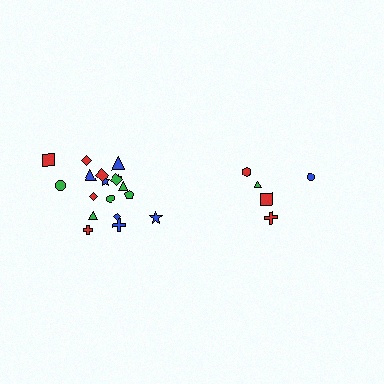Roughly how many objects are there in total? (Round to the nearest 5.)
Roughly 25 objects in total.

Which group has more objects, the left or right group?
The left group.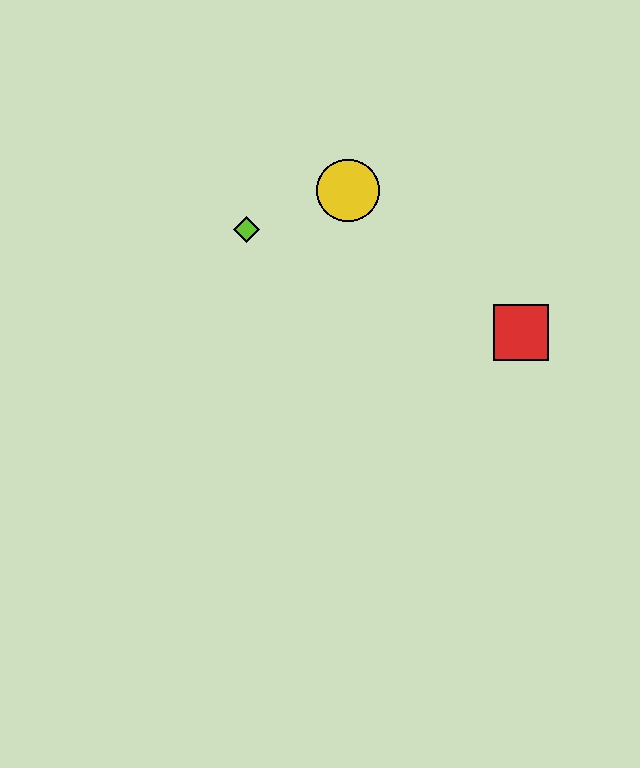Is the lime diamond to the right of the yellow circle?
No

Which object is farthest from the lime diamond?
The red square is farthest from the lime diamond.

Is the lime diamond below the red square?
No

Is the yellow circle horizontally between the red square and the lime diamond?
Yes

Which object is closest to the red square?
The yellow circle is closest to the red square.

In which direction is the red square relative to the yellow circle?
The red square is to the right of the yellow circle.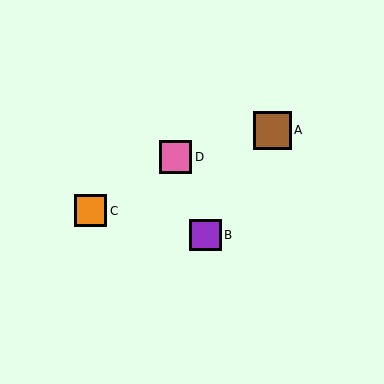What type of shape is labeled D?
Shape D is a pink square.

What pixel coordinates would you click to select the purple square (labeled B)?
Click at (205, 235) to select the purple square B.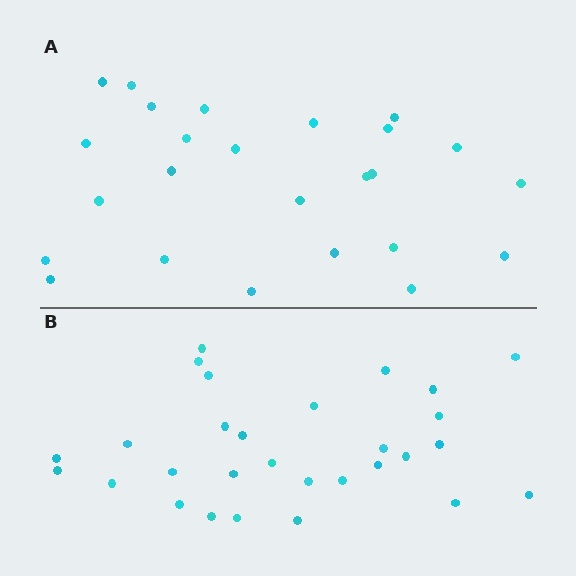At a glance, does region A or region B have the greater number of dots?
Region B (the bottom region) has more dots.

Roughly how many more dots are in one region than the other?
Region B has about 4 more dots than region A.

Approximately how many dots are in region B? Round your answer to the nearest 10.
About 30 dots. (The exact count is 29, which rounds to 30.)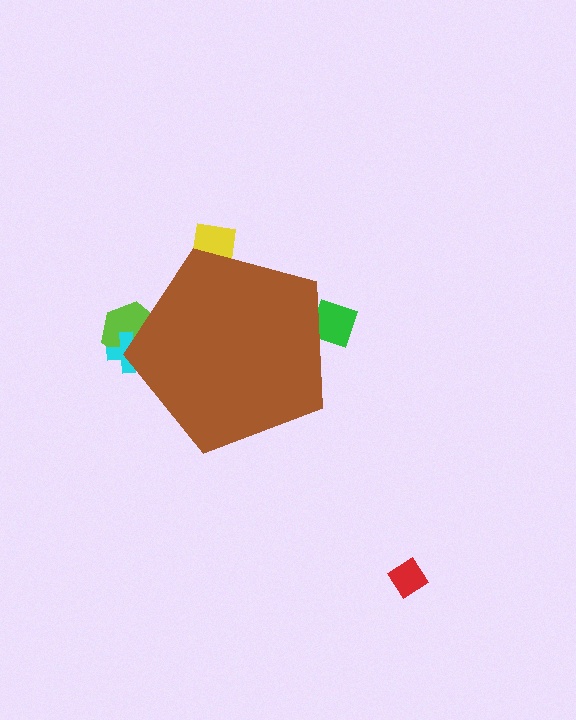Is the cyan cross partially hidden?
Yes, the cyan cross is partially hidden behind the brown pentagon.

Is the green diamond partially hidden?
Yes, the green diamond is partially hidden behind the brown pentagon.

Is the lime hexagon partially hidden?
Yes, the lime hexagon is partially hidden behind the brown pentagon.